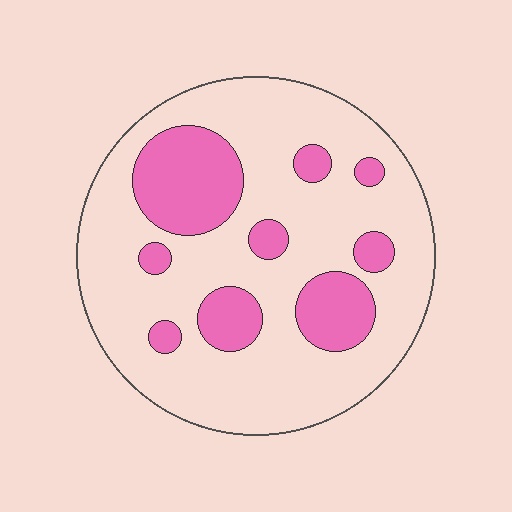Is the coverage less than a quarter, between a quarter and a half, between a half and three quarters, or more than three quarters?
Less than a quarter.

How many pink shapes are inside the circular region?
9.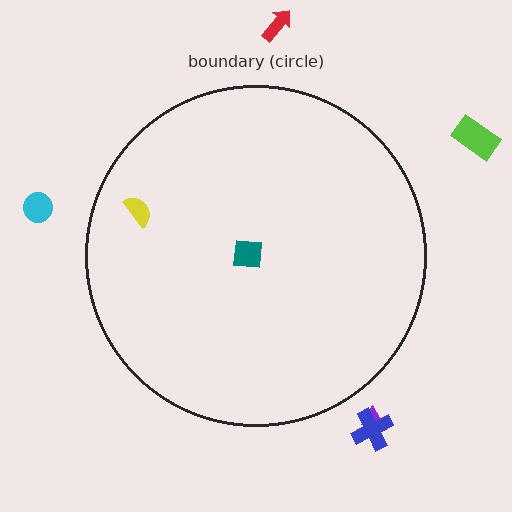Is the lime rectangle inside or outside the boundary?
Outside.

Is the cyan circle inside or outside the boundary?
Outside.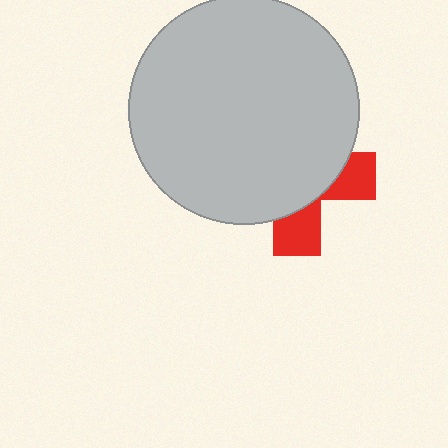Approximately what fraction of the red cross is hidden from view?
Roughly 69% of the red cross is hidden behind the light gray circle.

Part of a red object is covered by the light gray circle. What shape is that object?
It is a cross.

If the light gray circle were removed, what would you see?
You would see the complete red cross.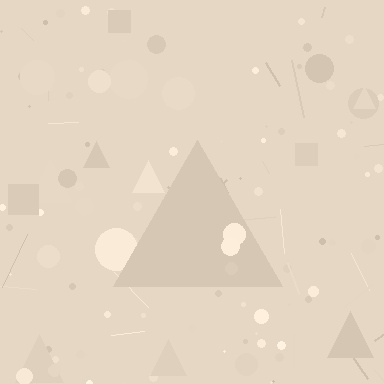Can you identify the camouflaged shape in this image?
The camouflaged shape is a triangle.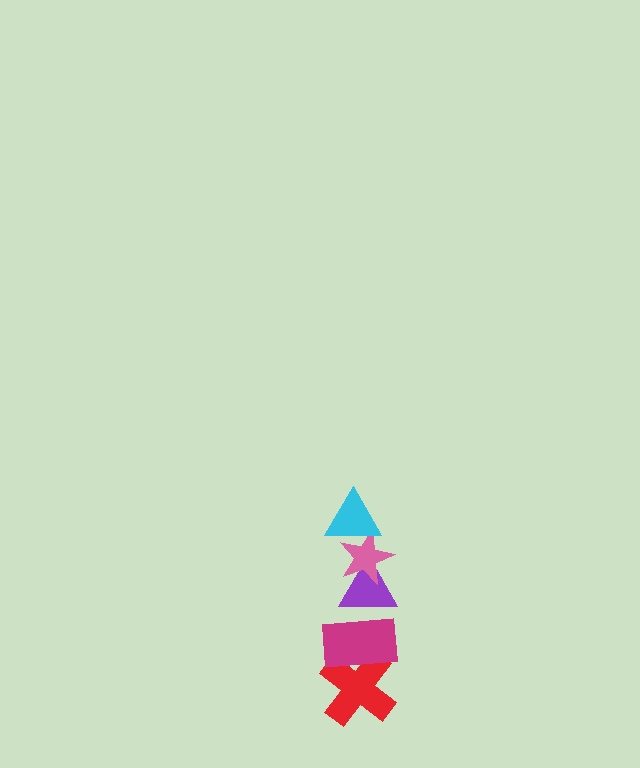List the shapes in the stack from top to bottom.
From top to bottom: the cyan triangle, the pink star, the purple triangle, the magenta rectangle, the red cross.